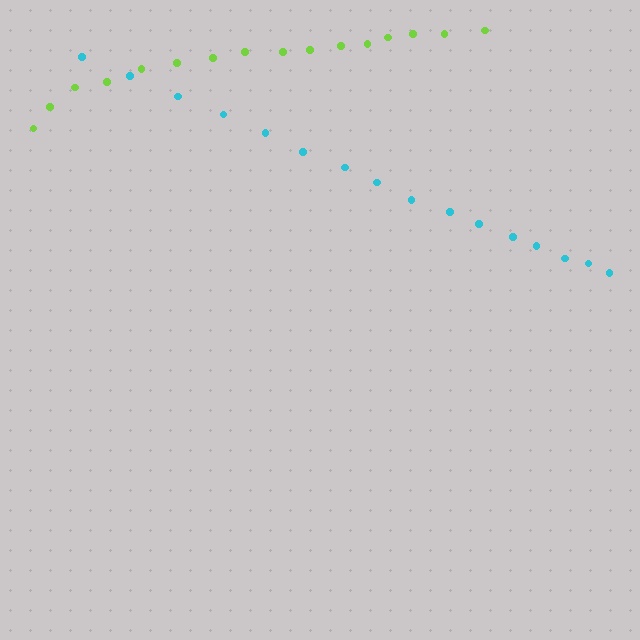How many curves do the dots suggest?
There are 2 distinct paths.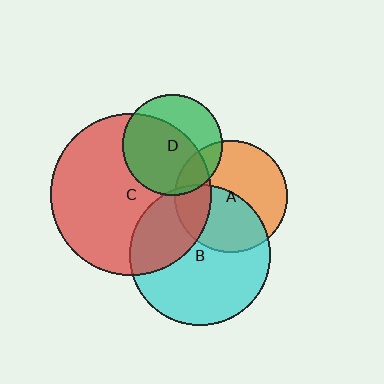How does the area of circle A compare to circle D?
Approximately 1.2 times.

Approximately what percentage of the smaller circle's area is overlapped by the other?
Approximately 25%.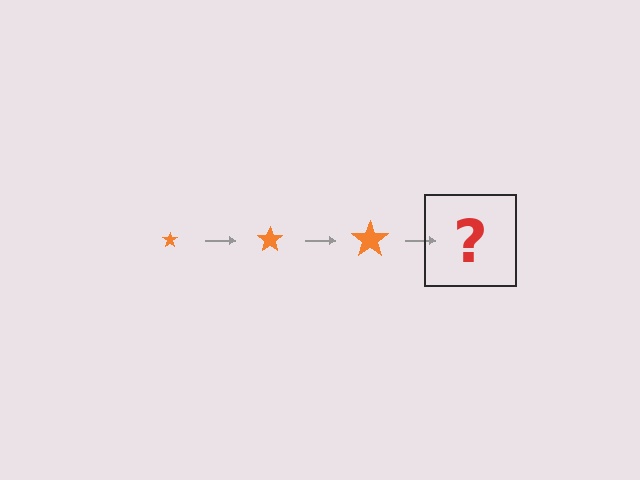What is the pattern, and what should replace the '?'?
The pattern is that the star gets progressively larger each step. The '?' should be an orange star, larger than the previous one.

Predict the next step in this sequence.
The next step is an orange star, larger than the previous one.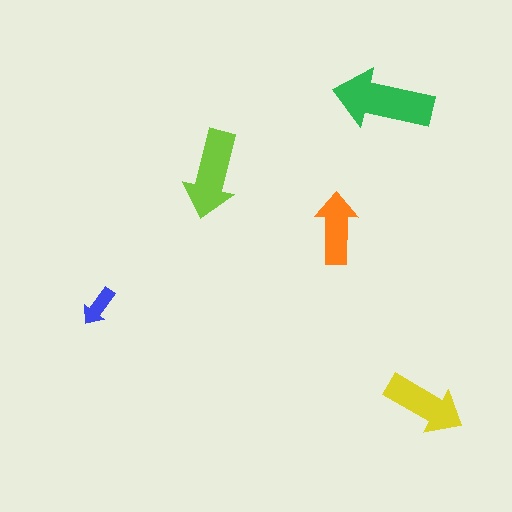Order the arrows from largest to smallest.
the green one, the lime one, the yellow one, the orange one, the blue one.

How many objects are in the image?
There are 5 objects in the image.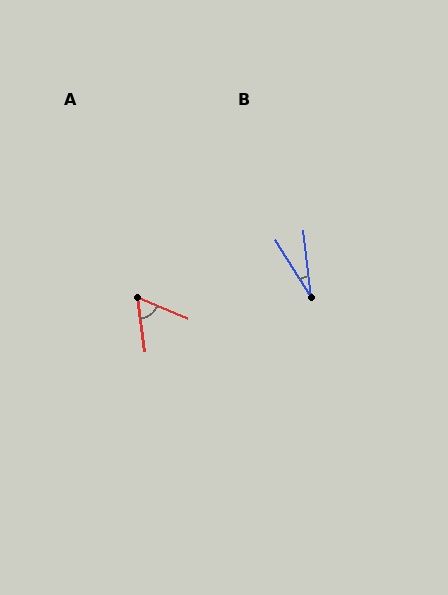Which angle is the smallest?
B, at approximately 26 degrees.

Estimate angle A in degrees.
Approximately 59 degrees.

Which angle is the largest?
A, at approximately 59 degrees.